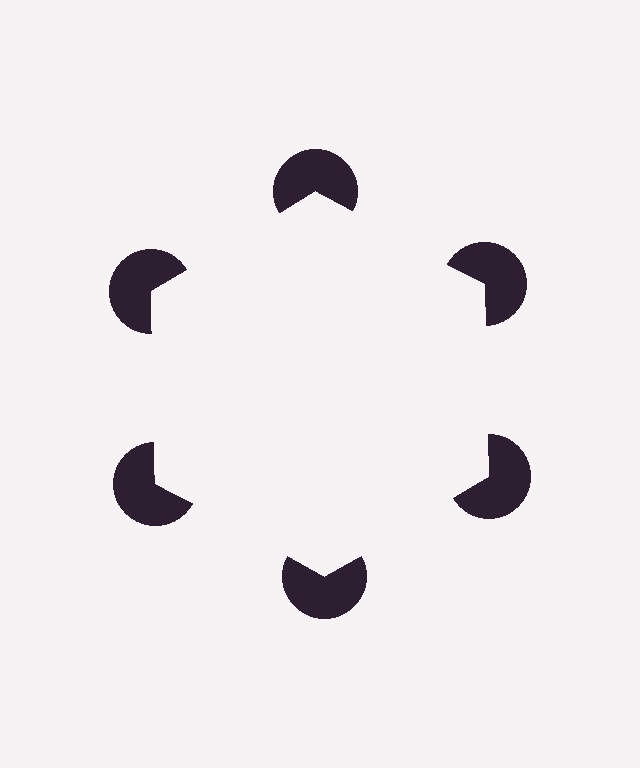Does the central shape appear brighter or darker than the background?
It typically appears slightly brighter than the background, even though no actual brightness change is drawn.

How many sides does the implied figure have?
6 sides.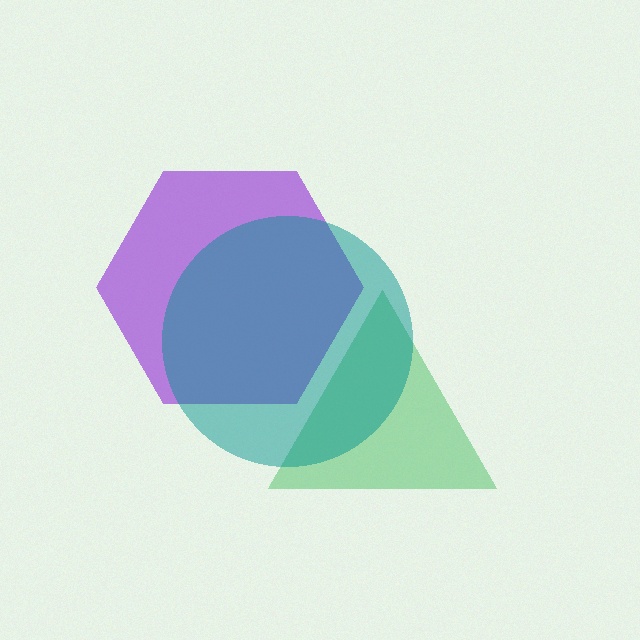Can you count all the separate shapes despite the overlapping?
Yes, there are 3 separate shapes.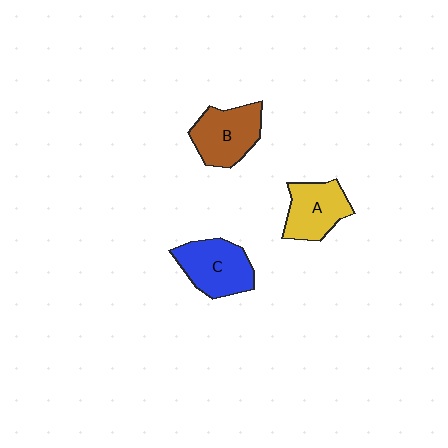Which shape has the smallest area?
Shape A (yellow).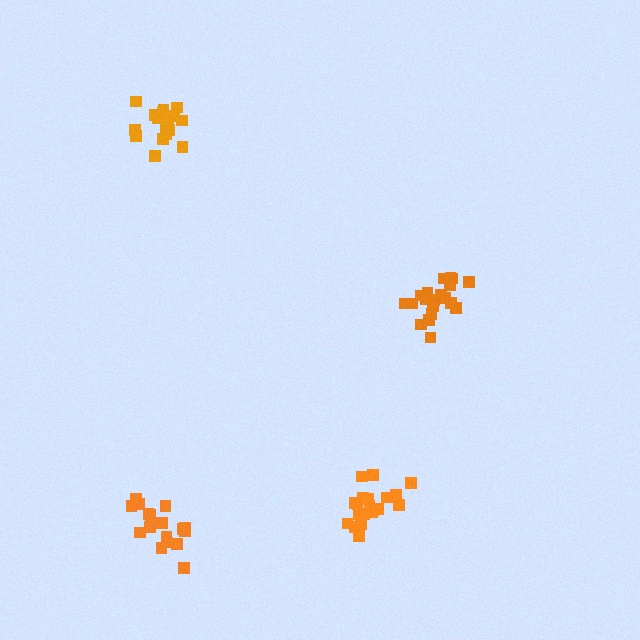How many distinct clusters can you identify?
There are 4 distinct clusters.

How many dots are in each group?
Group 1: 20 dots, Group 2: 20 dots, Group 3: 17 dots, Group 4: 17 dots (74 total).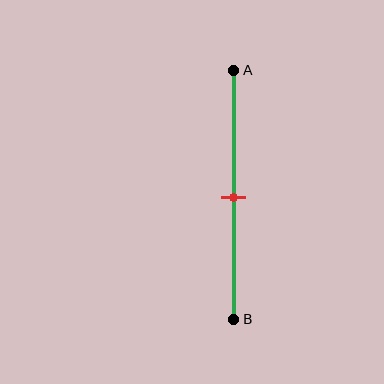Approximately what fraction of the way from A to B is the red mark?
The red mark is approximately 50% of the way from A to B.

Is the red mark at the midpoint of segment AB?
Yes, the mark is approximately at the midpoint.